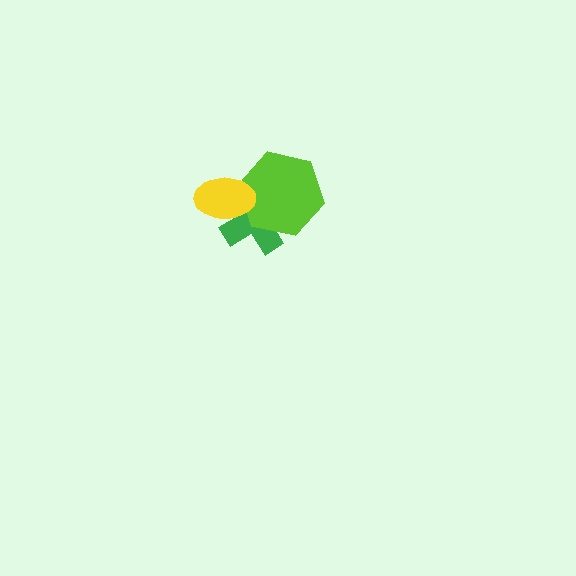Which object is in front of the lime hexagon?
The yellow ellipse is in front of the lime hexagon.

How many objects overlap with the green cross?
2 objects overlap with the green cross.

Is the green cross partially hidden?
Yes, it is partially covered by another shape.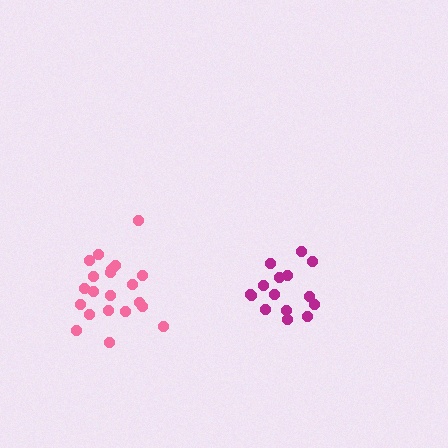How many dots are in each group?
Group 1: 15 dots, Group 2: 21 dots (36 total).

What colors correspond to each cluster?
The clusters are colored: magenta, pink.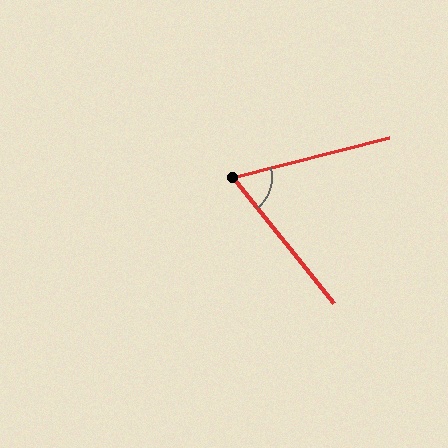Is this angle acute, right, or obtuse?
It is acute.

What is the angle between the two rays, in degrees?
Approximately 65 degrees.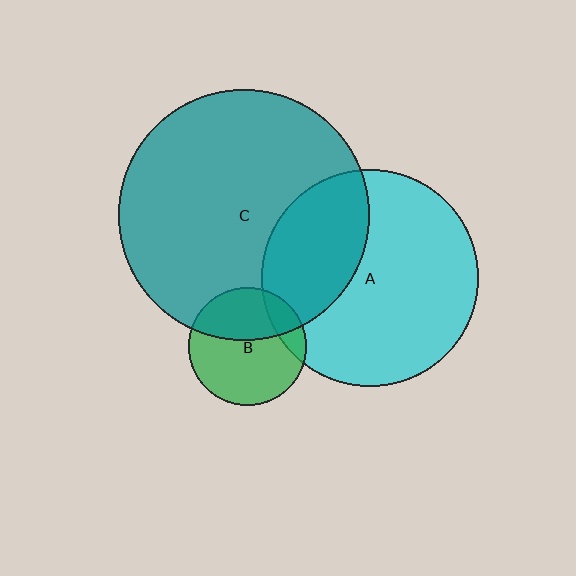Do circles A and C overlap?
Yes.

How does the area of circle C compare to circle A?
Approximately 1.3 times.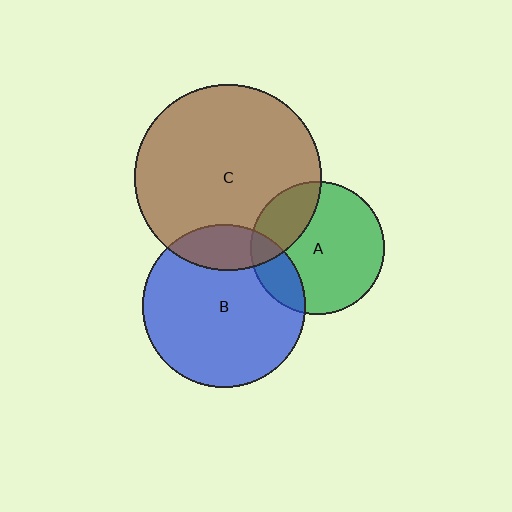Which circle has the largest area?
Circle C (brown).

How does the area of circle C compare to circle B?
Approximately 1.3 times.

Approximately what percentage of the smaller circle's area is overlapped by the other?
Approximately 25%.